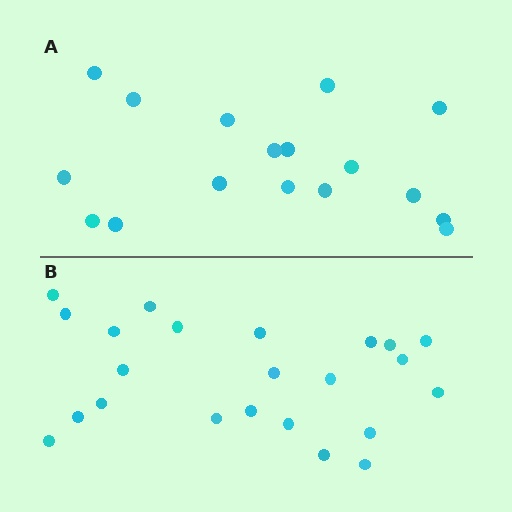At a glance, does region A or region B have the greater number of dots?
Region B (the bottom region) has more dots.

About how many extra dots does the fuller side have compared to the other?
Region B has about 6 more dots than region A.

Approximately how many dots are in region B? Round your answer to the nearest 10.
About 20 dots. (The exact count is 23, which rounds to 20.)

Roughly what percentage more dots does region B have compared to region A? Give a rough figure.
About 35% more.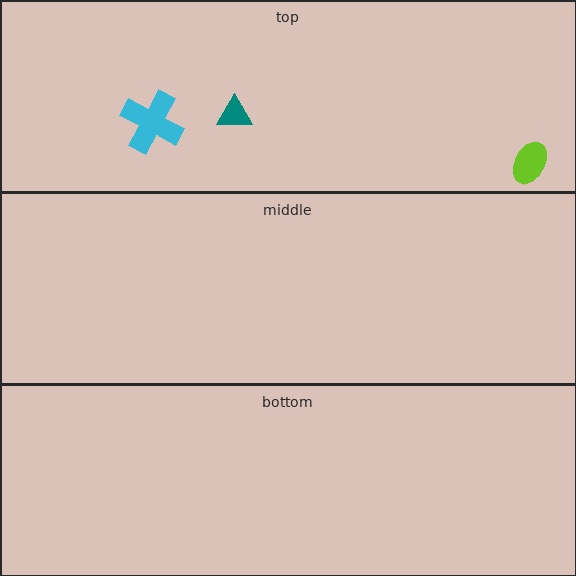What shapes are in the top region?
The lime ellipse, the cyan cross, the teal triangle.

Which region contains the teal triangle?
The top region.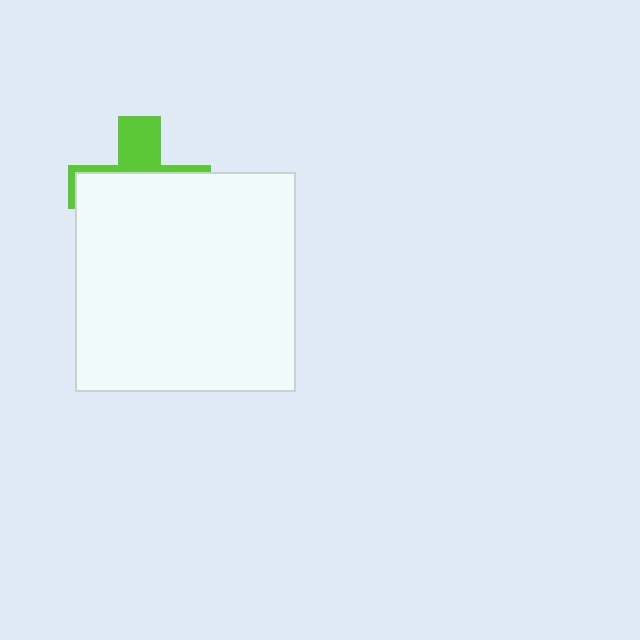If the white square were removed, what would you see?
You would see the complete lime cross.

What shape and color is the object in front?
The object in front is a white square.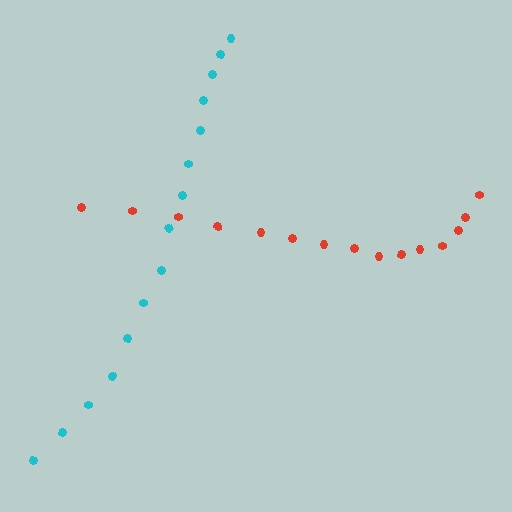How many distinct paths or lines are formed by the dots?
There are 2 distinct paths.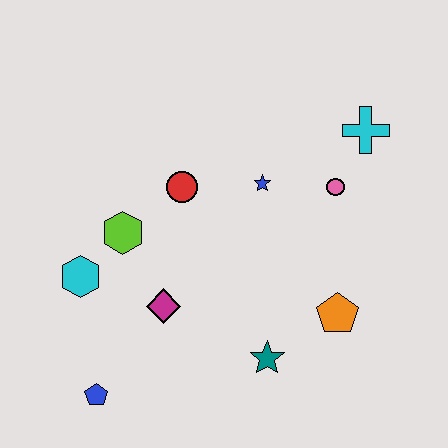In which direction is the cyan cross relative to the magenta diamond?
The cyan cross is to the right of the magenta diamond.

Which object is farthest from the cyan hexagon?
The cyan cross is farthest from the cyan hexagon.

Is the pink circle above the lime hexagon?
Yes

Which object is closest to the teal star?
The orange pentagon is closest to the teal star.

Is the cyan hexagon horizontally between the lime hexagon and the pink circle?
No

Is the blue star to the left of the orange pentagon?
Yes